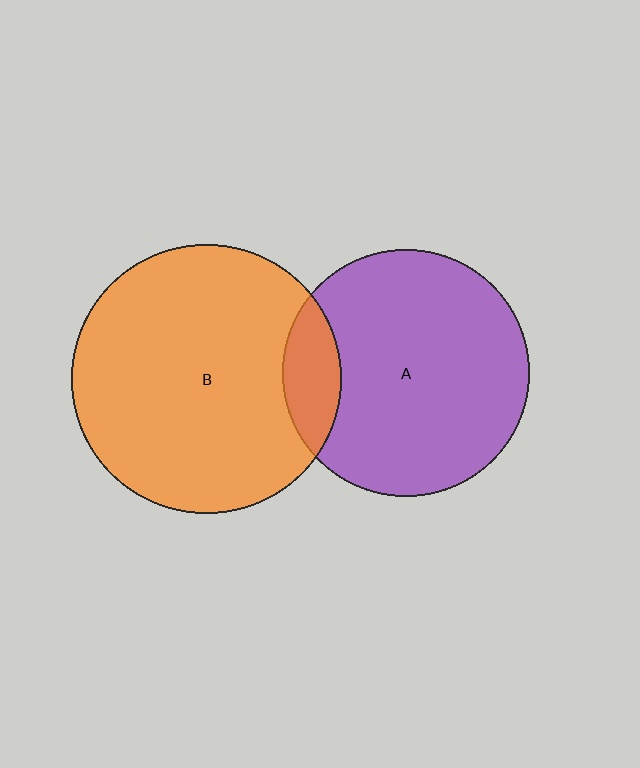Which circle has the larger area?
Circle B (orange).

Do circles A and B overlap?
Yes.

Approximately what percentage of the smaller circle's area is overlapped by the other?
Approximately 15%.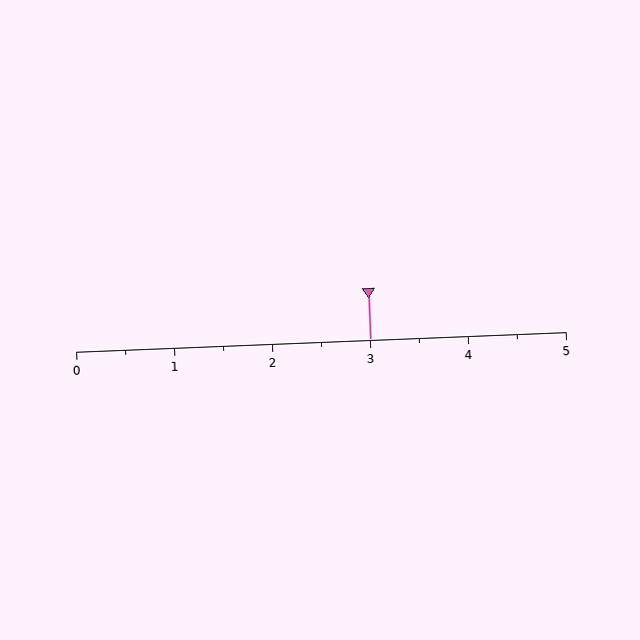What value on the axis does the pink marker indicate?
The marker indicates approximately 3.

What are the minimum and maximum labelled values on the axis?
The axis runs from 0 to 5.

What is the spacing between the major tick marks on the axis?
The major ticks are spaced 1 apart.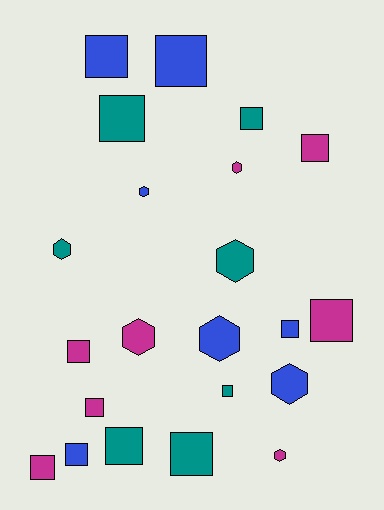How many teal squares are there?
There are 5 teal squares.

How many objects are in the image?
There are 22 objects.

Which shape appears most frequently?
Square, with 14 objects.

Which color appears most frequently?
Magenta, with 8 objects.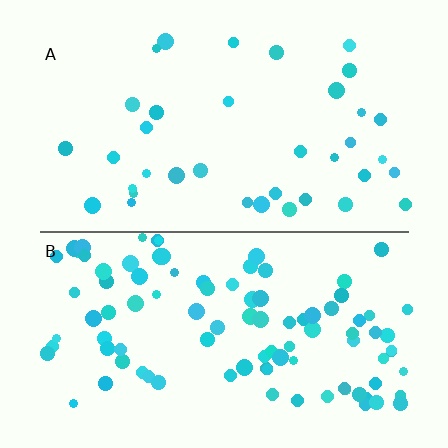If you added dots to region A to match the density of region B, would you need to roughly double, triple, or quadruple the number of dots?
Approximately triple.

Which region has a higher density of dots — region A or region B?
B (the bottom).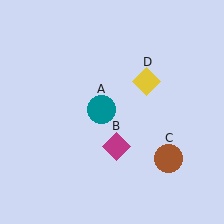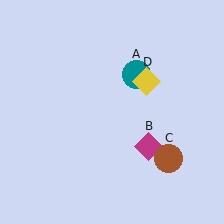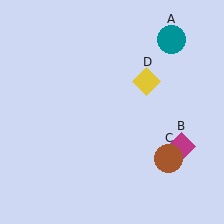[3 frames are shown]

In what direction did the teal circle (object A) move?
The teal circle (object A) moved up and to the right.